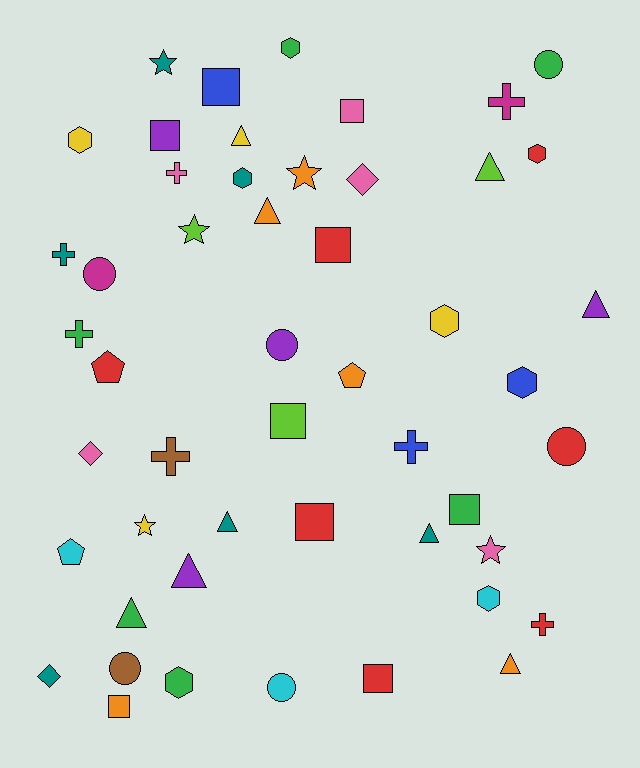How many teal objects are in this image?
There are 6 teal objects.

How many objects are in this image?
There are 50 objects.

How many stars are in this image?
There are 5 stars.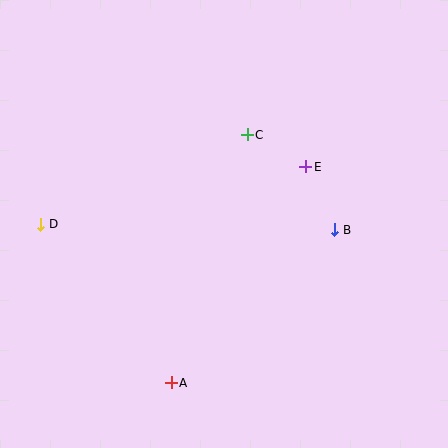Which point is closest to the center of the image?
Point C at (247, 135) is closest to the center.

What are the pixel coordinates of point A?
Point A is at (171, 383).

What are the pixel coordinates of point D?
Point D is at (41, 224).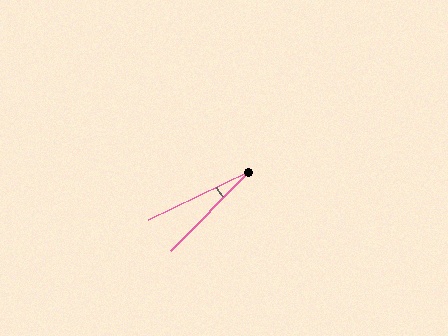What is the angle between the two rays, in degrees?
Approximately 20 degrees.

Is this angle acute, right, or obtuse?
It is acute.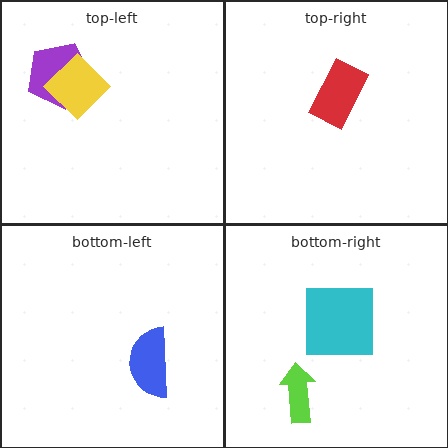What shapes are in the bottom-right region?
The lime arrow, the cyan square.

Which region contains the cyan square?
The bottom-right region.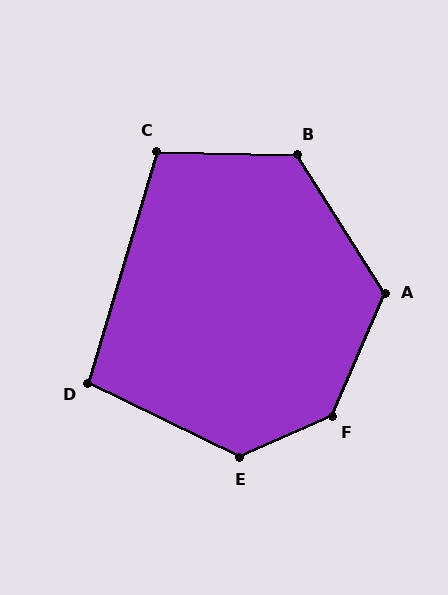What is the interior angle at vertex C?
Approximately 105 degrees (obtuse).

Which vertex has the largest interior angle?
F, at approximately 137 degrees.